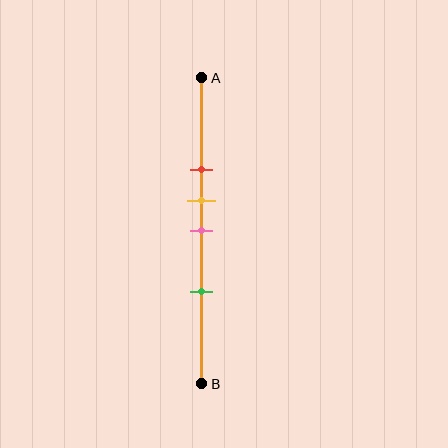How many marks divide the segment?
There are 4 marks dividing the segment.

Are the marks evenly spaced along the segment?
No, the marks are not evenly spaced.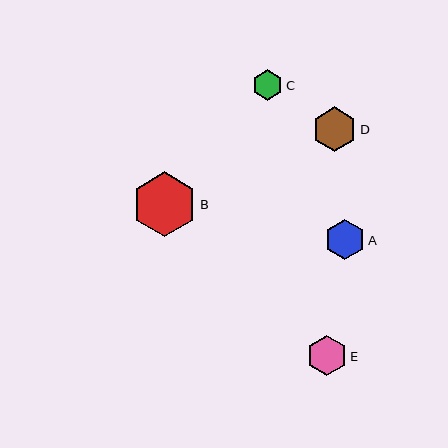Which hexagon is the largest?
Hexagon B is the largest with a size of approximately 65 pixels.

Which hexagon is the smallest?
Hexagon C is the smallest with a size of approximately 31 pixels.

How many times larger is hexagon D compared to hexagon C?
Hexagon D is approximately 1.4 times the size of hexagon C.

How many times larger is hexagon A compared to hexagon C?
Hexagon A is approximately 1.3 times the size of hexagon C.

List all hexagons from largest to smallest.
From largest to smallest: B, D, E, A, C.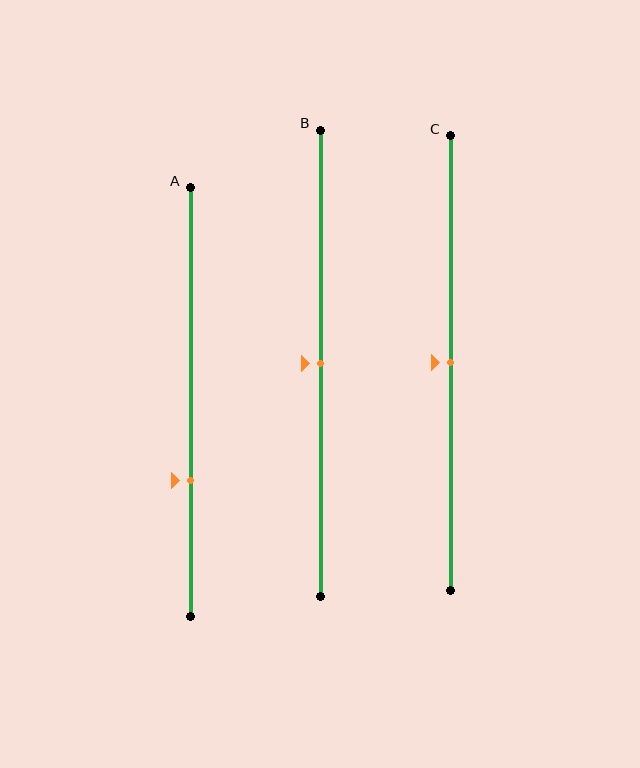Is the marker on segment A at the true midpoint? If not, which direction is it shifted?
No, the marker on segment A is shifted downward by about 18% of the segment length.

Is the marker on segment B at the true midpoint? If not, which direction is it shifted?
Yes, the marker on segment B is at the true midpoint.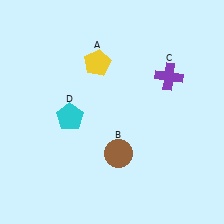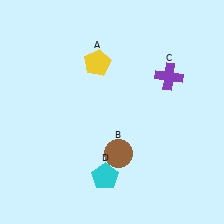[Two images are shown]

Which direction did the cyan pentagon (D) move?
The cyan pentagon (D) moved down.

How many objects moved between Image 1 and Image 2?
1 object moved between the two images.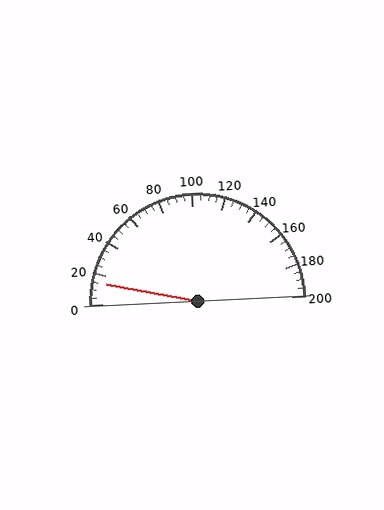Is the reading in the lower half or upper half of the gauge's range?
The reading is in the lower half of the range (0 to 200).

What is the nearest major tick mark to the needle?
The nearest major tick mark is 20.